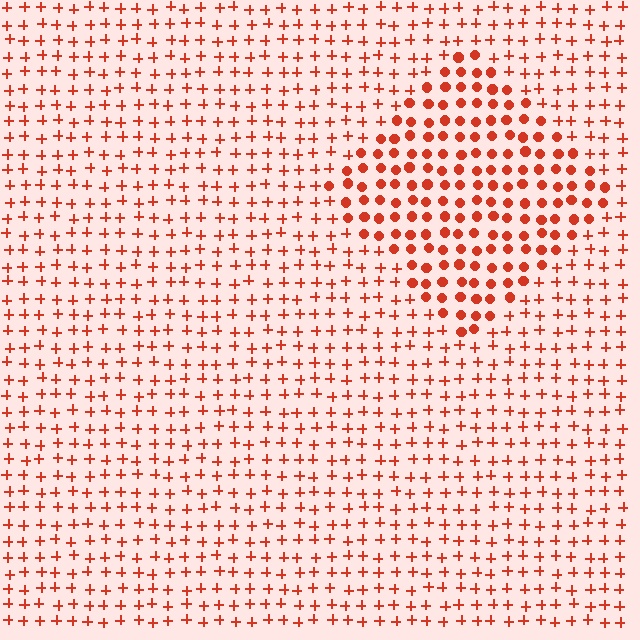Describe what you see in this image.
The image is filled with small red elements arranged in a uniform grid. A diamond-shaped region contains circles, while the surrounding area contains plus signs. The boundary is defined purely by the change in element shape.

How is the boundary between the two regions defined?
The boundary is defined by a change in element shape: circles inside vs. plus signs outside. All elements share the same color and spacing.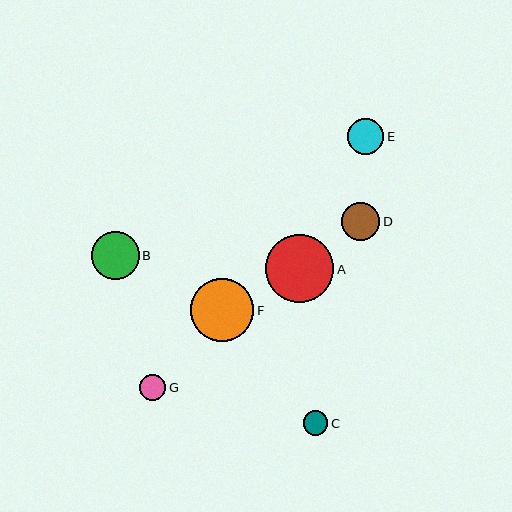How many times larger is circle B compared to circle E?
Circle B is approximately 1.3 times the size of circle E.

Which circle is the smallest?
Circle C is the smallest with a size of approximately 25 pixels.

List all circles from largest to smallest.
From largest to smallest: A, F, B, D, E, G, C.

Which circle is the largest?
Circle A is the largest with a size of approximately 68 pixels.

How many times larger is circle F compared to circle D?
Circle F is approximately 1.7 times the size of circle D.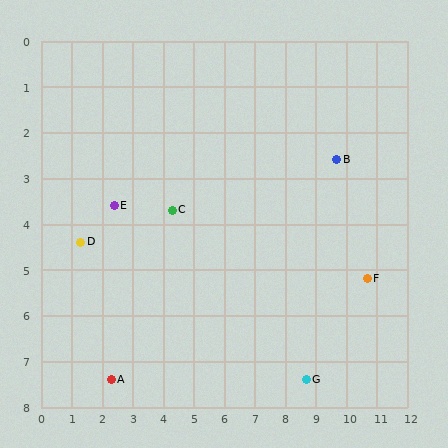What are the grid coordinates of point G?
Point G is at approximately (8.7, 7.4).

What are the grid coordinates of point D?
Point D is at approximately (1.3, 4.4).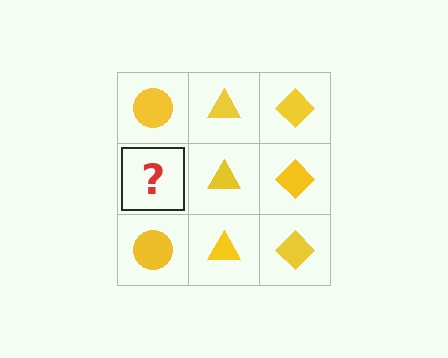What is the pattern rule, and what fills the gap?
The rule is that each column has a consistent shape. The gap should be filled with a yellow circle.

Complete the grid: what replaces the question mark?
The question mark should be replaced with a yellow circle.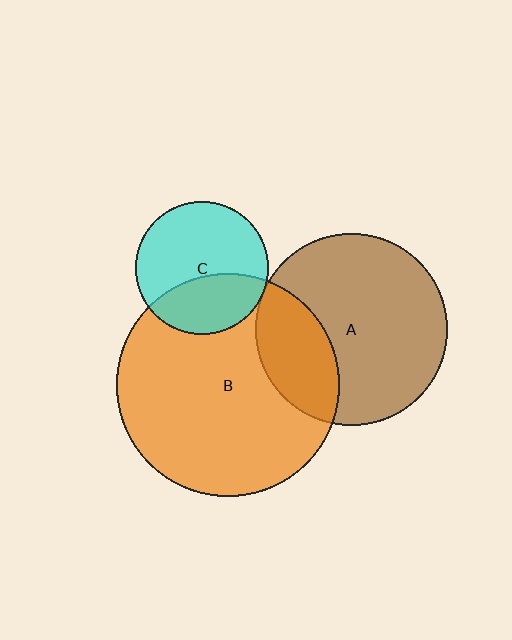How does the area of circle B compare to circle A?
Approximately 1.3 times.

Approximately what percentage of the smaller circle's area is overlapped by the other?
Approximately 35%.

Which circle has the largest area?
Circle B (orange).